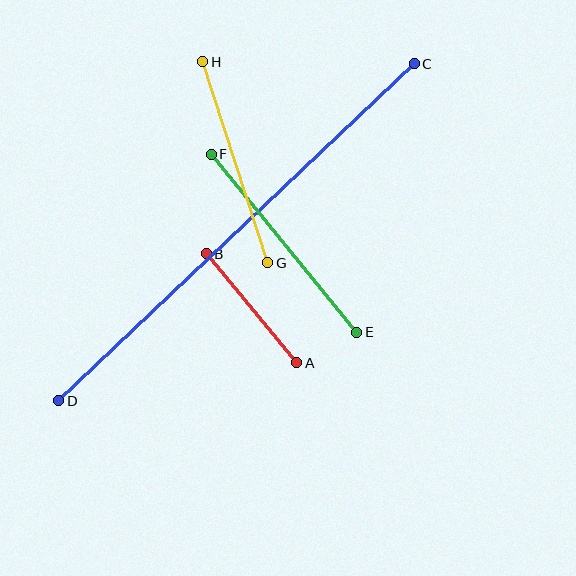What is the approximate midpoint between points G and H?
The midpoint is at approximately (235, 162) pixels.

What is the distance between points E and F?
The distance is approximately 230 pixels.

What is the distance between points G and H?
The distance is approximately 211 pixels.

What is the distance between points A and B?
The distance is approximately 142 pixels.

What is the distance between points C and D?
The distance is approximately 490 pixels.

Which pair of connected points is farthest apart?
Points C and D are farthest apart.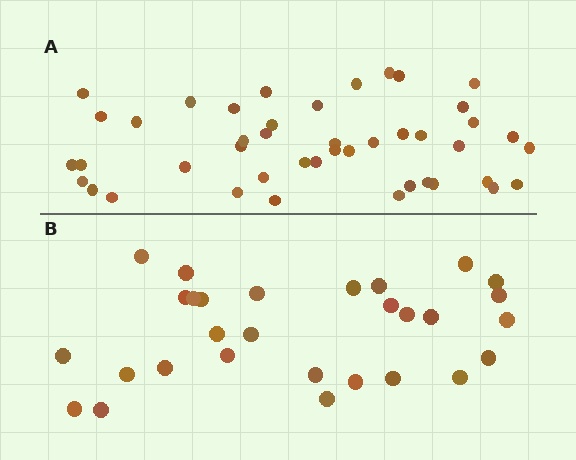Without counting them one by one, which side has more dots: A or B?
Region A (the top region) has more dots.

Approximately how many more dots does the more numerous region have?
Region A has approximately 15 more dots than region B.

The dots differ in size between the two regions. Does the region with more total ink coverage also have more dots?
No. Region B has more total ink coverage because its dots are larger, but region A actually contains more individual dots. Total area can be misleading — the number of items is what matters here.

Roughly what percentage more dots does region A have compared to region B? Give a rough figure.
About 50% more.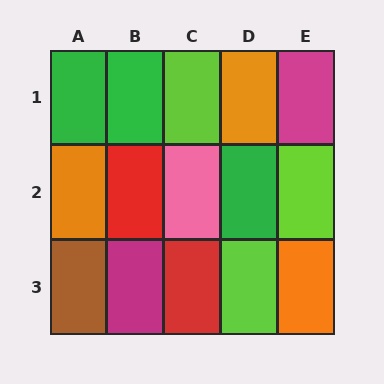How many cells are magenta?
2 cells are magenta.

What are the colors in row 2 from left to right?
Orange, red, pink, green, lime.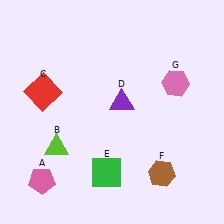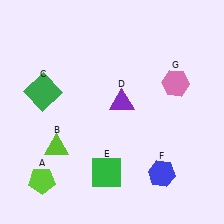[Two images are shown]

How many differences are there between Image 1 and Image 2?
There are 3 differences between the two images.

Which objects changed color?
A changed from pink to lime. C changed from red to green. F changed from brown to blue.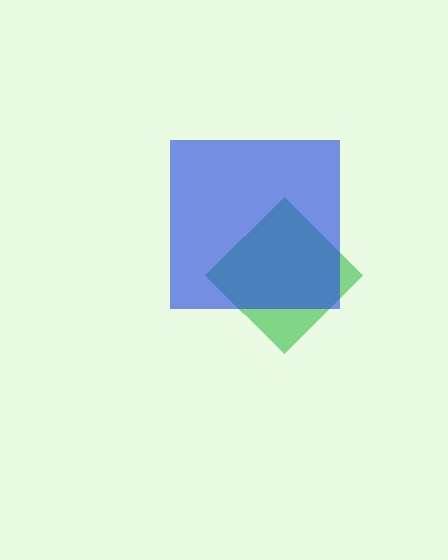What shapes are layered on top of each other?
The layered shapes are: a green diamond, a blue square.